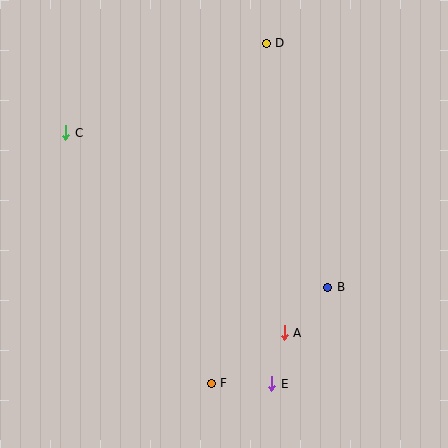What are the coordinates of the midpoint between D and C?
The midpoint between D and C is at (166, 88).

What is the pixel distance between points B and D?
The distance between B and D is 251 pixels.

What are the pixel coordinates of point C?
Point C is at (66, 133).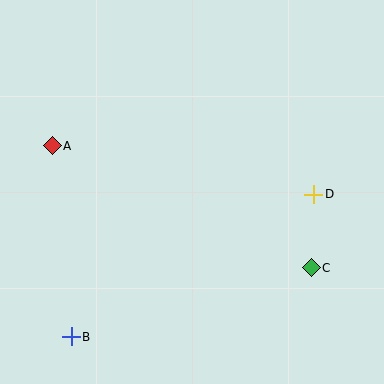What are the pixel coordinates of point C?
Point C is at (311, 268).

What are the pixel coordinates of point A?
Point A is at (52, 146).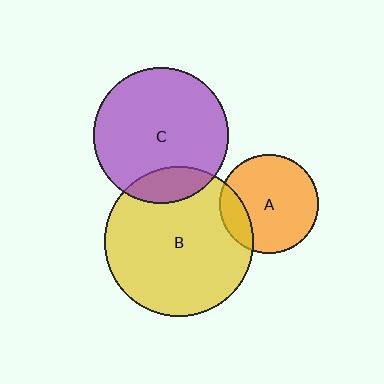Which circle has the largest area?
Circle B (yellow).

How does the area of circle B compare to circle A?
Approximately 2.3 times.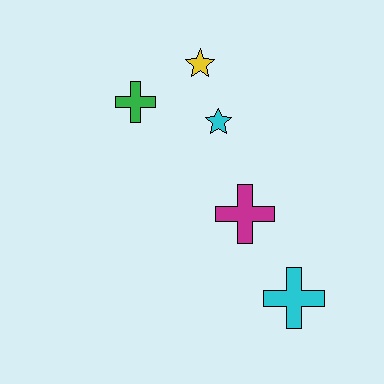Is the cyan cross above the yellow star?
No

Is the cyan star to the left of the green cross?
No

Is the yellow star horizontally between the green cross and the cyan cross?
Yes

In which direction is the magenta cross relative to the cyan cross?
The magenta cross is above the cyan cross.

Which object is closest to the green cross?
The yellow star is closest to the green cross.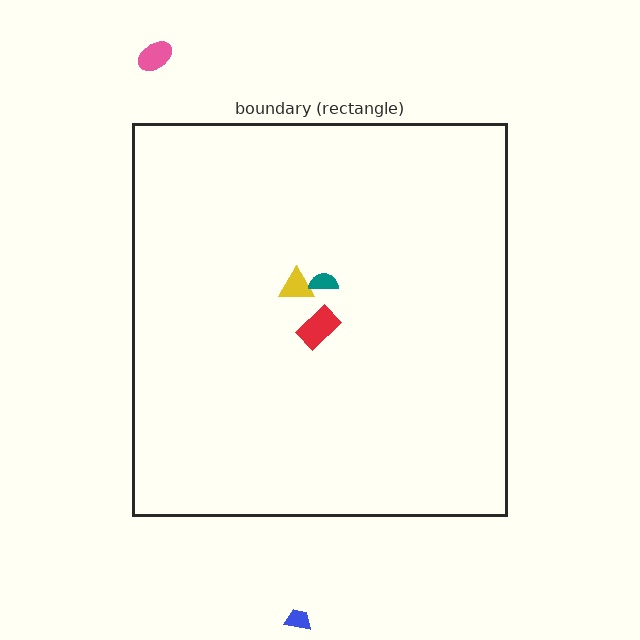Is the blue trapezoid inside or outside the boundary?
Outside.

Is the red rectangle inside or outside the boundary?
Inside.